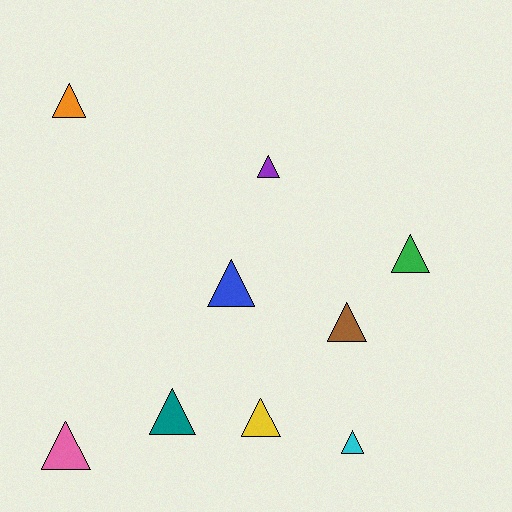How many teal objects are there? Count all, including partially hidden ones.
There is 1 teal object.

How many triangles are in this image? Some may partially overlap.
There are 9 triangles.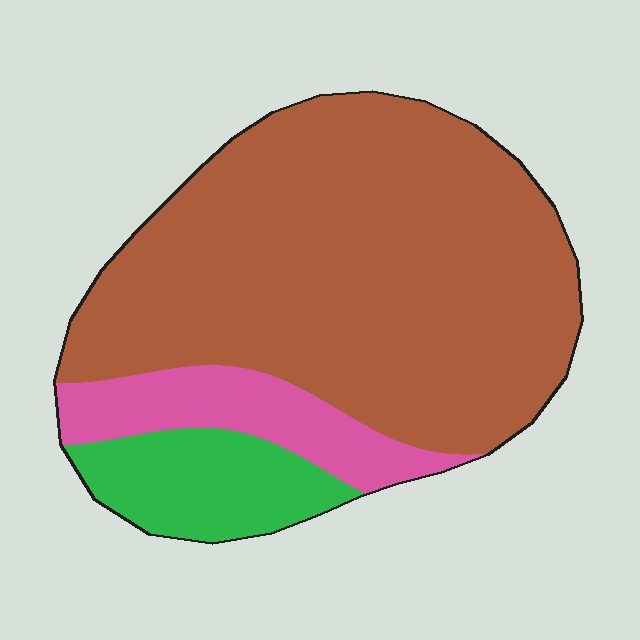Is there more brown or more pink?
Brown.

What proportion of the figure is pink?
Pink takes up about one eighth (1/8) of the figure.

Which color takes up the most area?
Brown, at roughly 75%.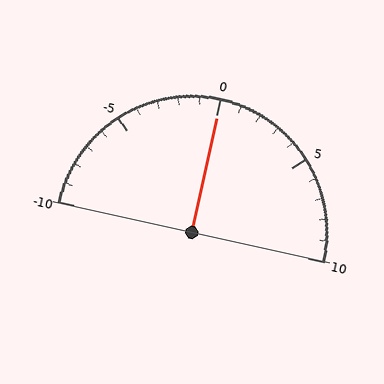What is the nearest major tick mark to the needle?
The nearest major tick mark is 0.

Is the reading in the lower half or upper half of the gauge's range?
The reading is in the upper half of the range (-10 to 10).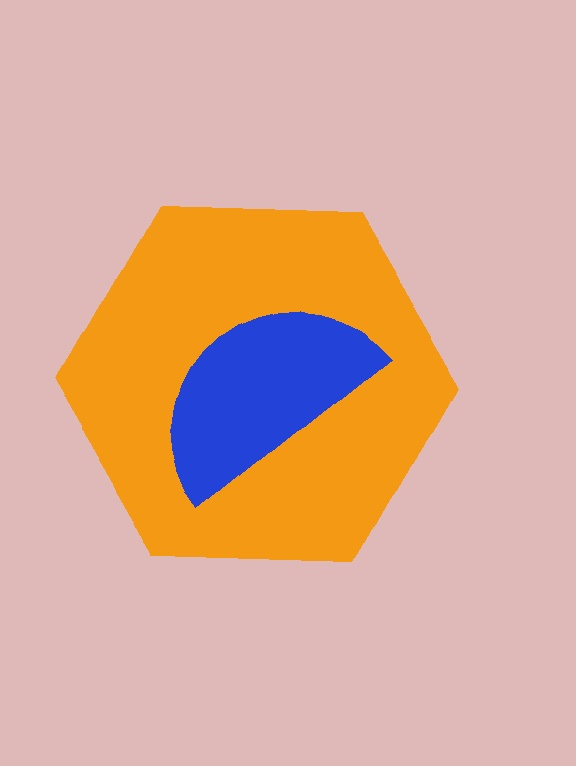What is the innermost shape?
The blue semicircle.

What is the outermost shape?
The orange hexagon.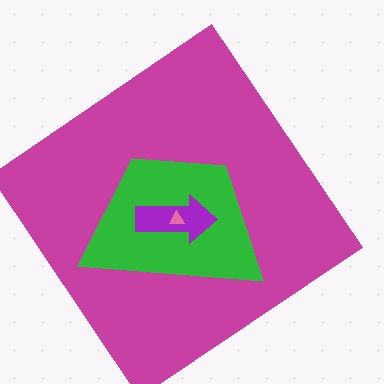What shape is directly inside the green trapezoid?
The purple arrow.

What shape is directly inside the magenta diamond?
The green trapezoid.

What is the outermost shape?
The magenta diamond.